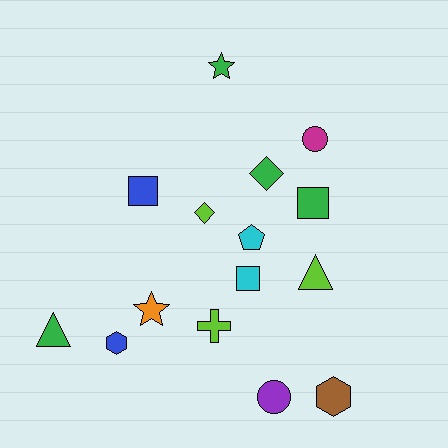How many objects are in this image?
There are 15 objects.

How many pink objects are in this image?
There are no pink objects.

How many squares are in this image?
There are 3 squares.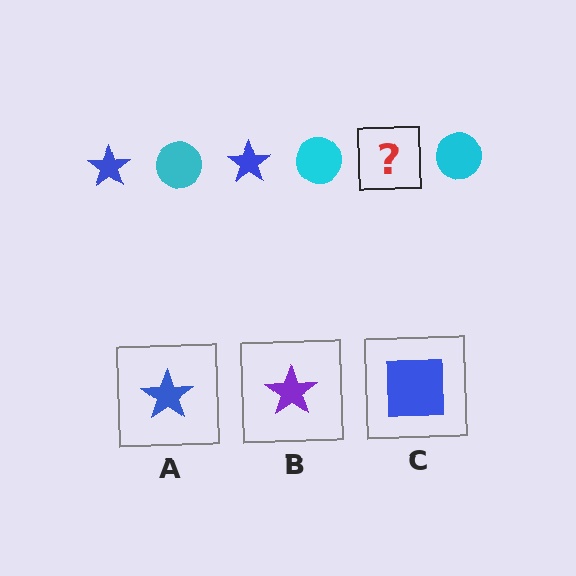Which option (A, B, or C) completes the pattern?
A.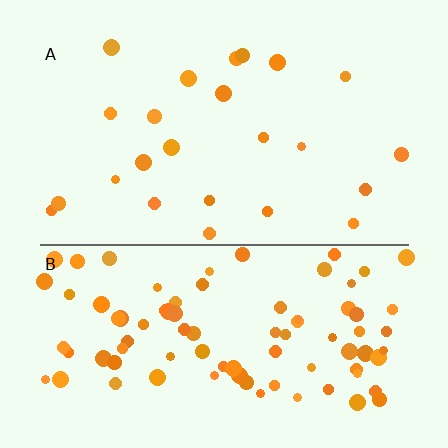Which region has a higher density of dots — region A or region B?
B (the bottom).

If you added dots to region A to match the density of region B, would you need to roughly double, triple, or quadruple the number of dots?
Approximately quadruple.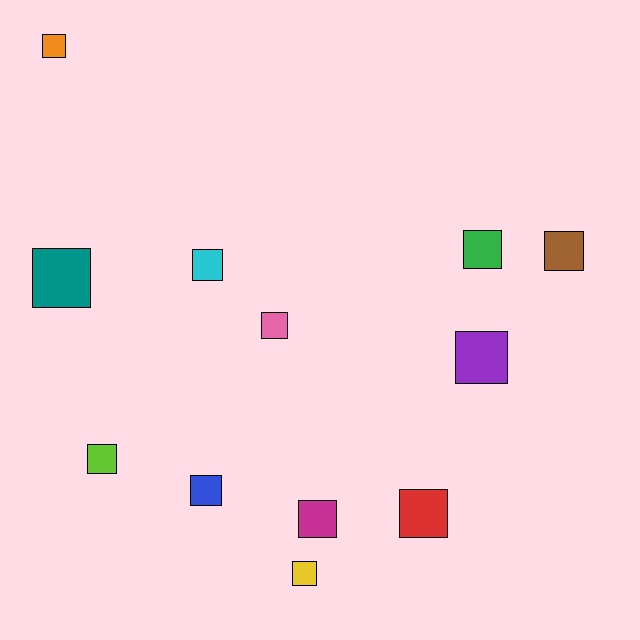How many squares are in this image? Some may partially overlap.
There are 12 squares.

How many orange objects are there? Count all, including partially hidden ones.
There is 1 orange object.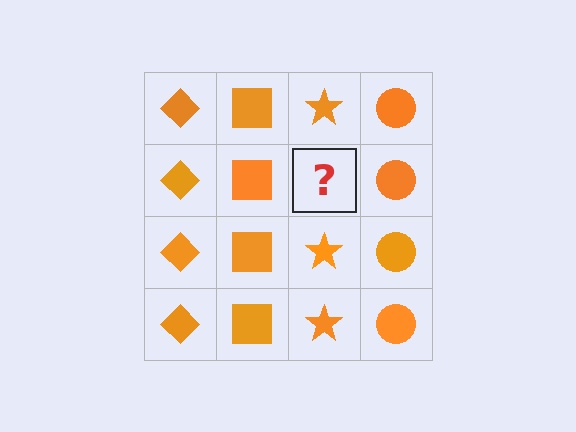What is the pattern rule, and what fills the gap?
The rule is that each column has a consistent shape. The gap should be filled with an orange star.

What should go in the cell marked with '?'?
The missing cell should contain an orange star.